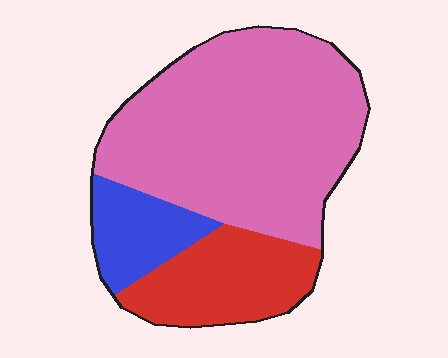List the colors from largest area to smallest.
From largest to smallest: pink, red, blue.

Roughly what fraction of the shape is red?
Red covers 22% of the shape.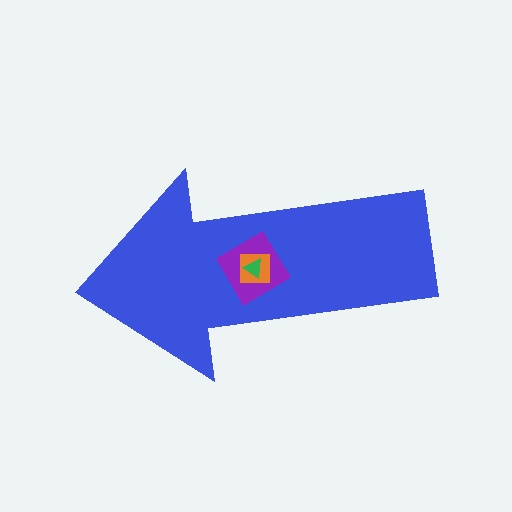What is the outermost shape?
The blue arrow.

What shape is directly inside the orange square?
The green triangle.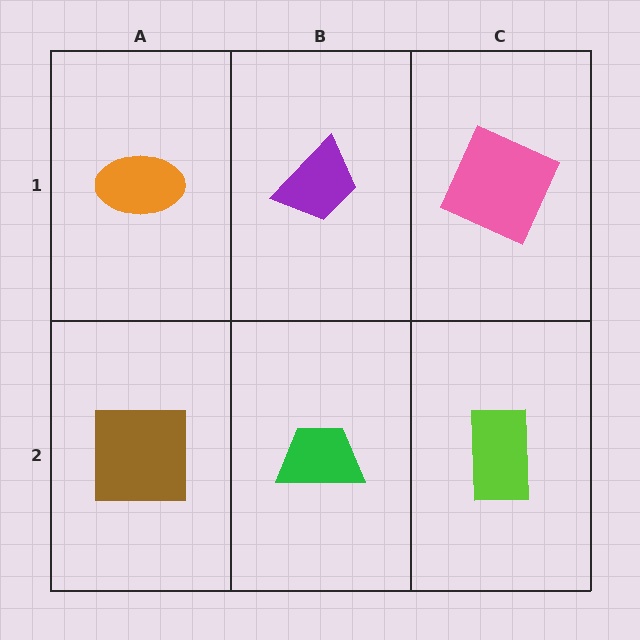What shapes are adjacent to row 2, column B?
A purple trapezoid (row 1, column B), a brown square (row 2, column A), a lime rectangle (row 2, column C).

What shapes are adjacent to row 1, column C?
A lime rectangle (row 2, column C), a purple trapezoid (row 1, column B).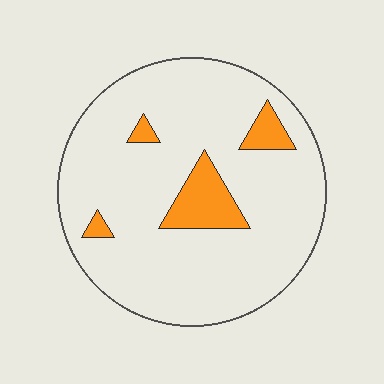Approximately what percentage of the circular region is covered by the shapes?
Approximately 10%.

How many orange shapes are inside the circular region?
4.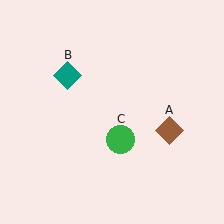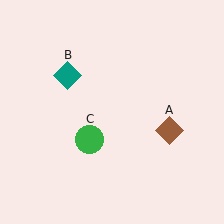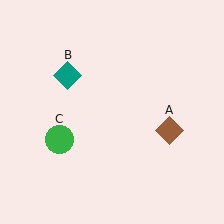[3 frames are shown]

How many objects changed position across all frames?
1 object changed position: green circle (object C).